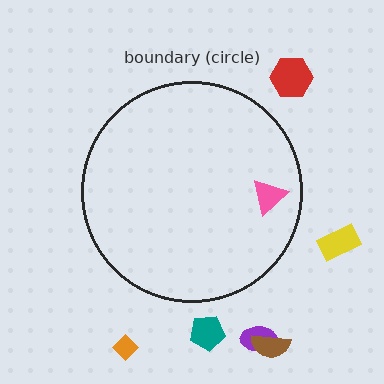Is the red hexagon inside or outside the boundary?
Outside.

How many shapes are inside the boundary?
1 inside, 6 outside.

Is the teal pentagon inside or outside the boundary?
Outside.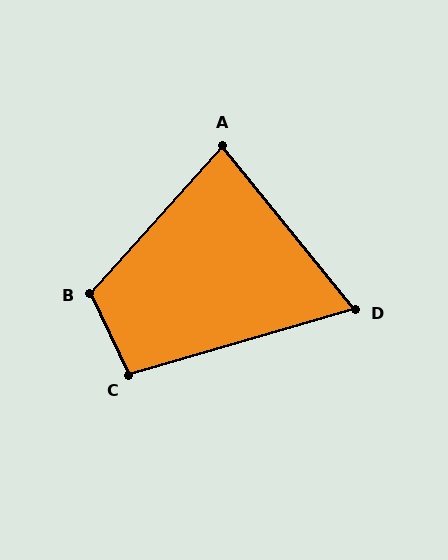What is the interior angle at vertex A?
Approximately 81 degrees (acute).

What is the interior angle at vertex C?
Approximately 99 degrees (obtuse).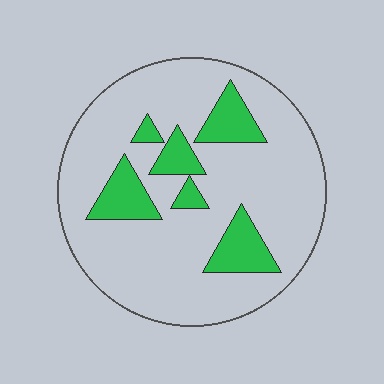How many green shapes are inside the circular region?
6.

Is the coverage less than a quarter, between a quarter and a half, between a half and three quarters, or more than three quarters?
Less than a quarter.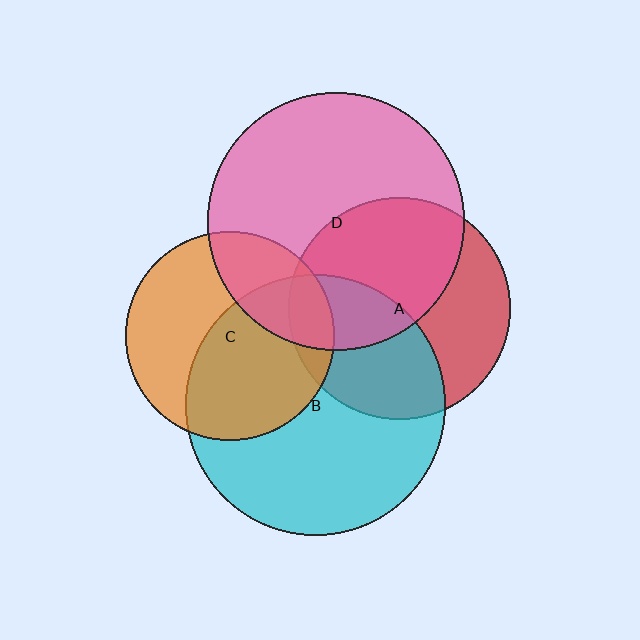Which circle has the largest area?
Circle B (cyan).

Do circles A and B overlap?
Yes.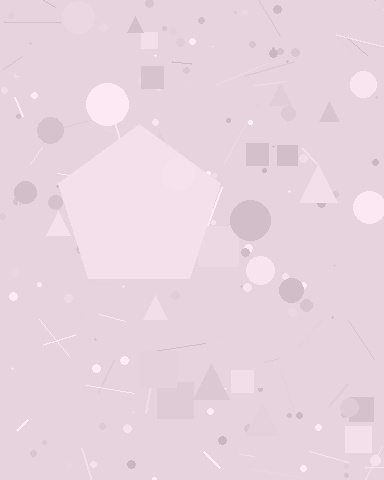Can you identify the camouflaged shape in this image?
The camouflaged shape is a pentagon.